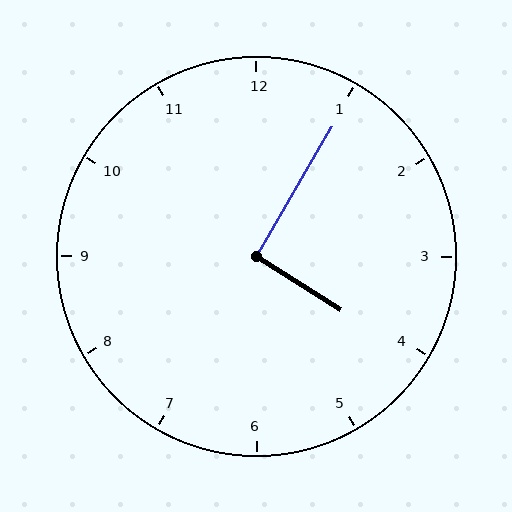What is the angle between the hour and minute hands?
Approximately 92 degrees.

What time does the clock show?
4:05.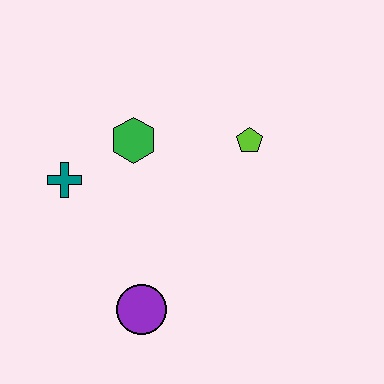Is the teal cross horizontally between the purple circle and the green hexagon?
No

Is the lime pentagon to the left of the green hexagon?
No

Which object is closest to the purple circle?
The teal cross is closest to the purple circle.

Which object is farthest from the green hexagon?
The purple circle is farthest from the green hexagon.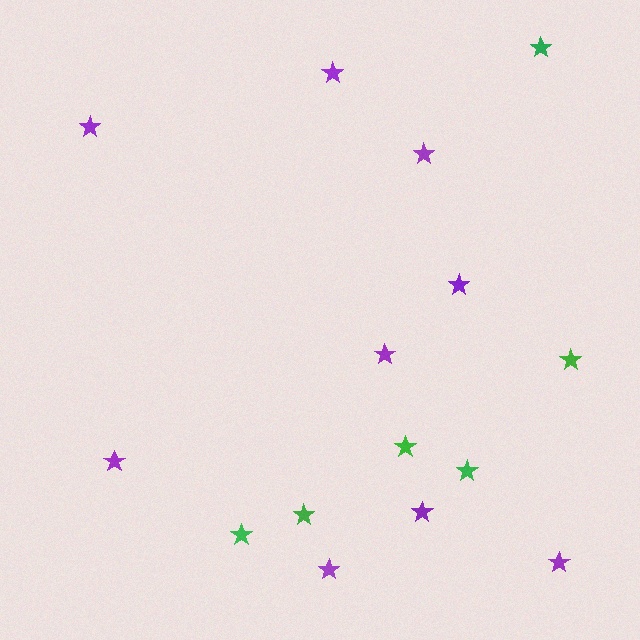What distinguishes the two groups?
There are 2 groups: one group of green stars (6) and one group of purple stars (9).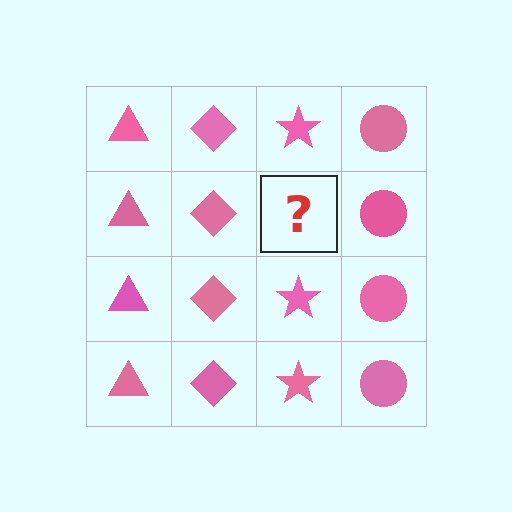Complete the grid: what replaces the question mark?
The question mark should be replaced with a pink star.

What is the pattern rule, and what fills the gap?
The rule is that each column has a consistent shape. The gap should be filled with a pink star.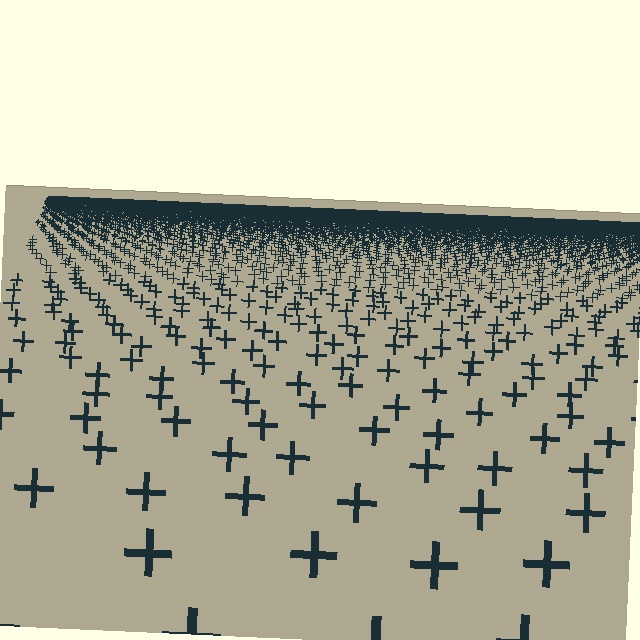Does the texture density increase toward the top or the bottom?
Density increases toward the top.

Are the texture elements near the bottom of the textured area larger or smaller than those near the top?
Larger. Near the bottom, elements are closer to the viewer and appear at a bigger on-screen size.